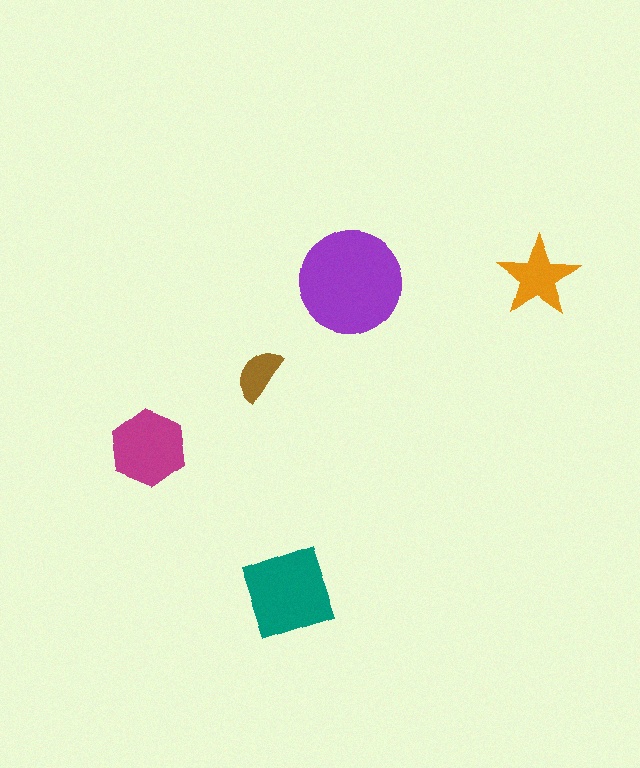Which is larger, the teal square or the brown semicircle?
The teal square.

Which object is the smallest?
The brown semicircle.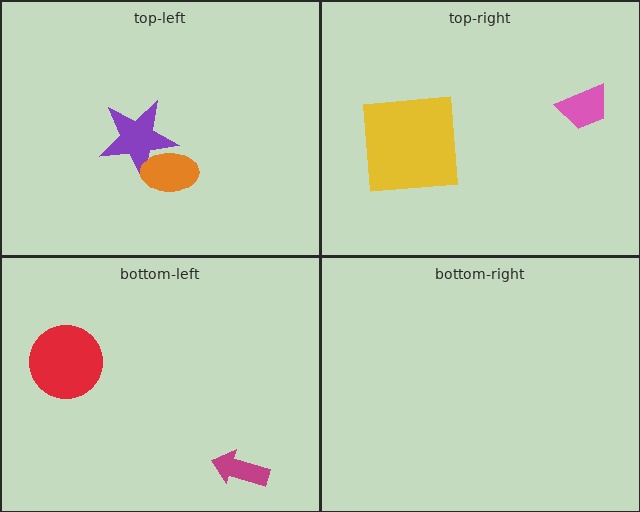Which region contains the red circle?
The bottom-left region.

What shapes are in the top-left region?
The purple star, the orange ellipse.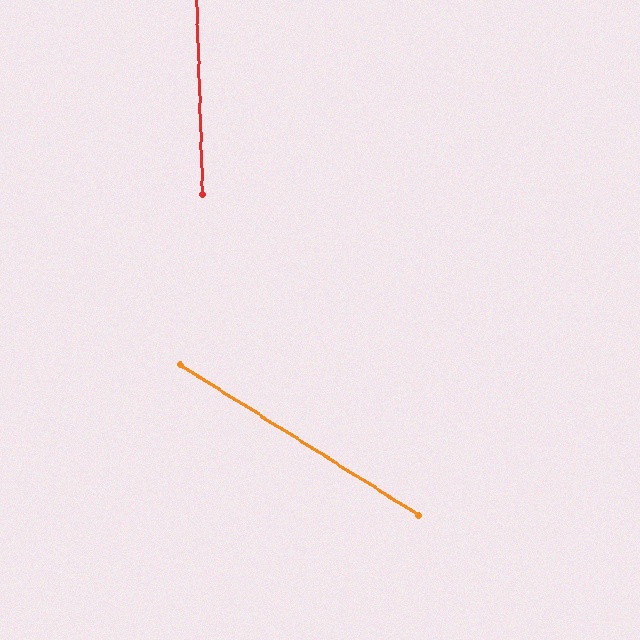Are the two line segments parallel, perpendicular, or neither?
Neither parallel nor perpendicular — they differ by about 56°.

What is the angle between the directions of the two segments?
Approximately 56 degrees.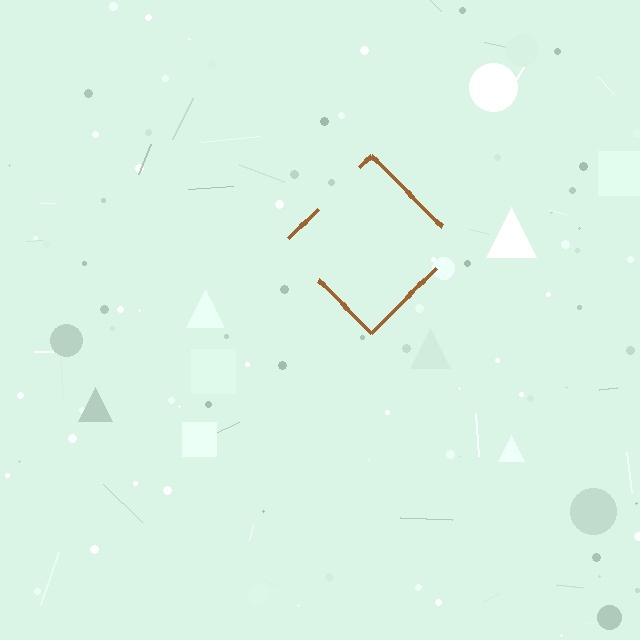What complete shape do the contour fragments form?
The contour fragments form a diamond.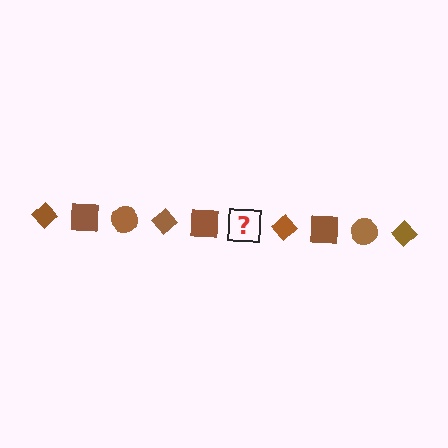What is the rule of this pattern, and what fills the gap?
The rule is that the pattern cycles through diamond, square, circle shapes in brown. The gap should be filled with a brown circle.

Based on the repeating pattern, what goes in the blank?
The blank should be a brown circle.